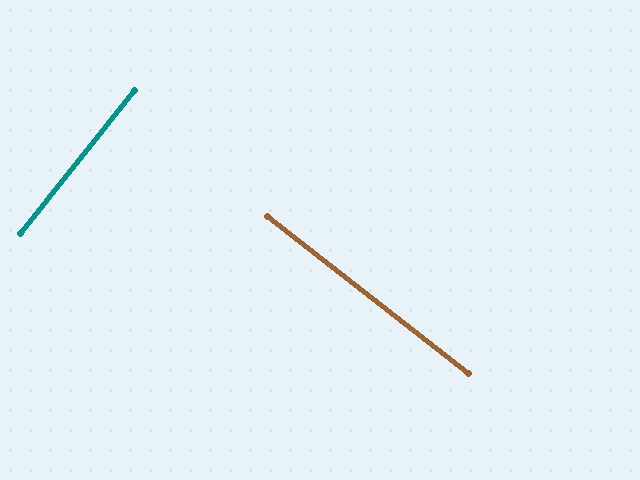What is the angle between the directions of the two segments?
Approximately 89 degrees.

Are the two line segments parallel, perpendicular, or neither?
Perpendicular — they meet at approximately 89°.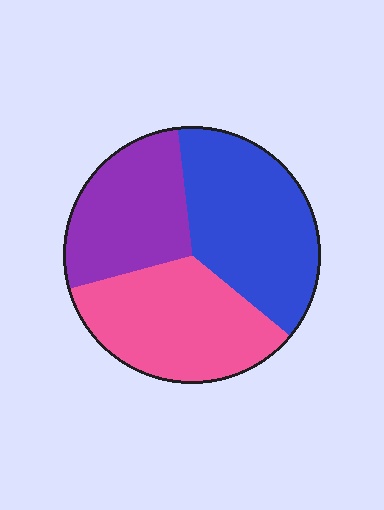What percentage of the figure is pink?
Pink takes up about one third (1/3) of the figure.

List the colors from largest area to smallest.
From largest to smallest: blue, pink, purple.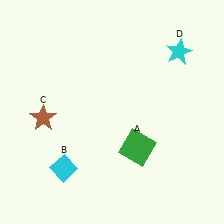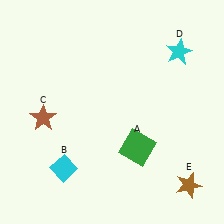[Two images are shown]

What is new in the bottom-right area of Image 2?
A brown star (E) was added in the bottom-right area of Image 2.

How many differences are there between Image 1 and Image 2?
There is 1 difference between the two images.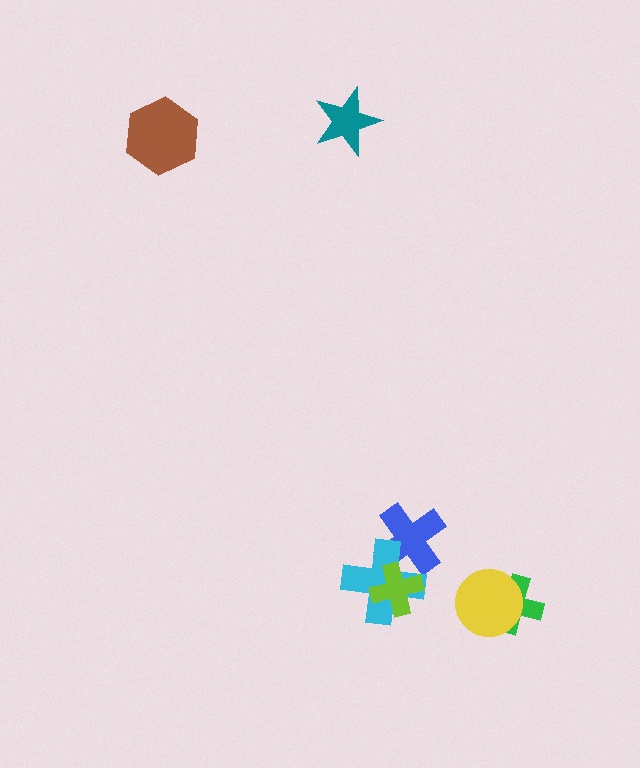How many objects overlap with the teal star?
0 objects overlap with the teal star.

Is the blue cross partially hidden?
Yes, it is partially covered by another shape.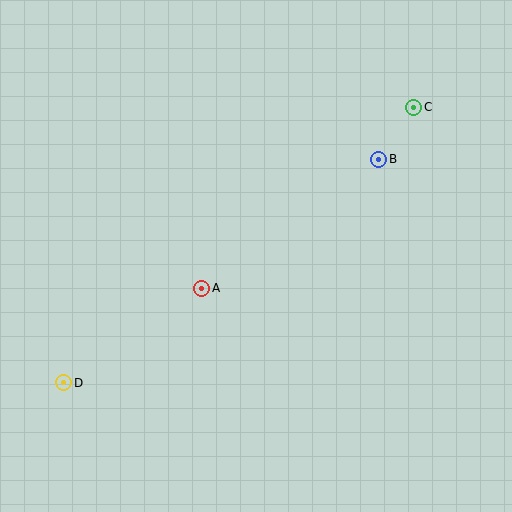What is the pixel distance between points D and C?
The distance between D and C is 446 pixels.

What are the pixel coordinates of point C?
Point C is at (414, 107).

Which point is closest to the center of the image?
Point A at (202, 288) is closest to the center.